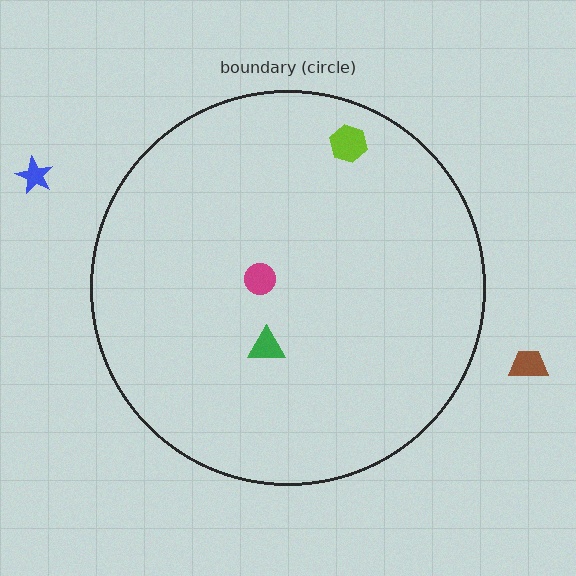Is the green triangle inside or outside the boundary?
Inside.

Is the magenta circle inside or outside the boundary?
Inside.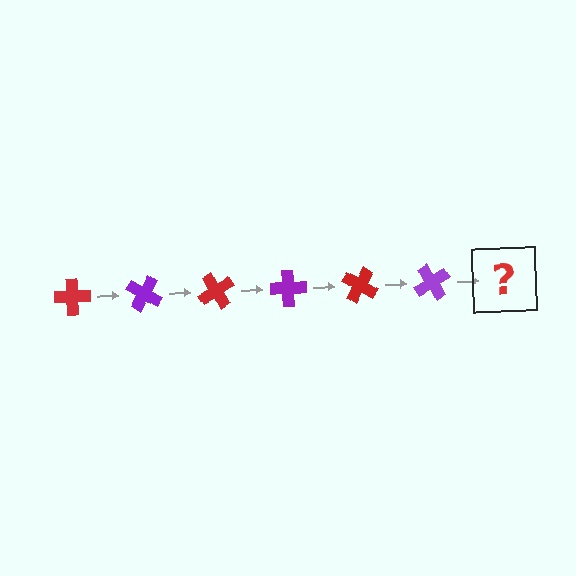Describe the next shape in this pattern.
It should be a red cross, rotated 180 degrees from the start.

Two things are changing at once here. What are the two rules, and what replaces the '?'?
The two rules are that it rotates 30 degrees each step and the color cycles through red and purple. The '?' should be a red cross, rotated 180 degrees from the start.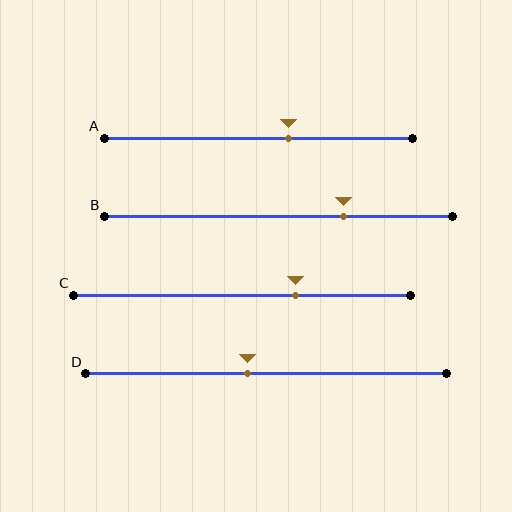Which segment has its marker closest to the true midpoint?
Segment D has its marker closest to the true midpoint.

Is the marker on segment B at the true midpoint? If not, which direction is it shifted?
No, the marker on segment B is shifted to the right by about 19% of the segment length.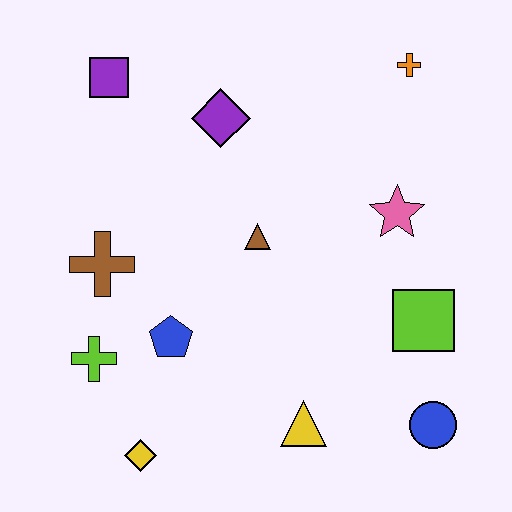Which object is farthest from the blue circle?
The purple square is farthest from the blue circle.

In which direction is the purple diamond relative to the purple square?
The purple diamond is to the right of the purple square.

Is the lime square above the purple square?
No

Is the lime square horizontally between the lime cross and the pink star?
No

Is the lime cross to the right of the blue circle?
No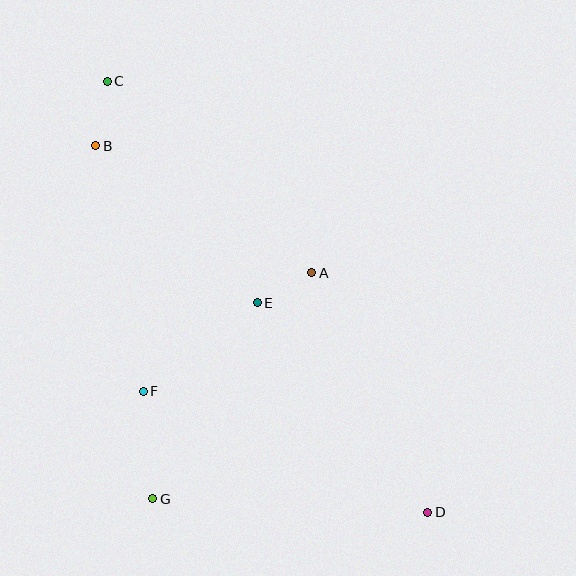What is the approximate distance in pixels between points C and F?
The distance between C and F is approximately 312 pixels.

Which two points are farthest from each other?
Points C and D are farthest from each other.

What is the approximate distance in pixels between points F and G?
The distance between F and G is approximately 108 pixels.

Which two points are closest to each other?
Points A and E are closest to each other.